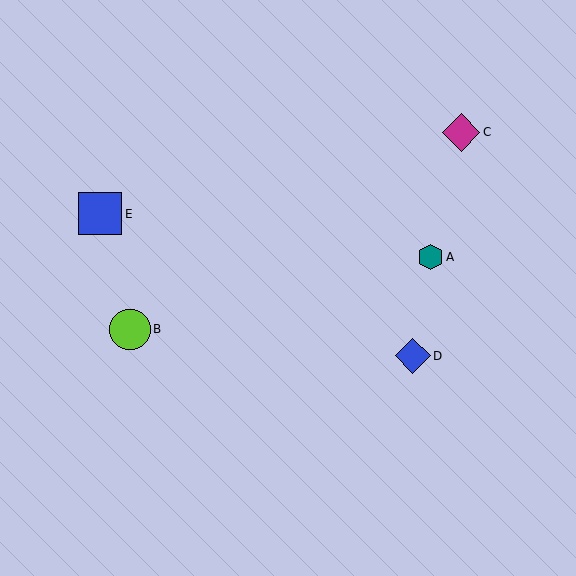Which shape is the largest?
The blue square (labeled E) is the largest.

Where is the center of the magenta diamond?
The center of the magenta diamond is at (461, 132).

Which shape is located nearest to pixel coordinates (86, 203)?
The blue square (labeled E) at (100, 214) is nearest to that location.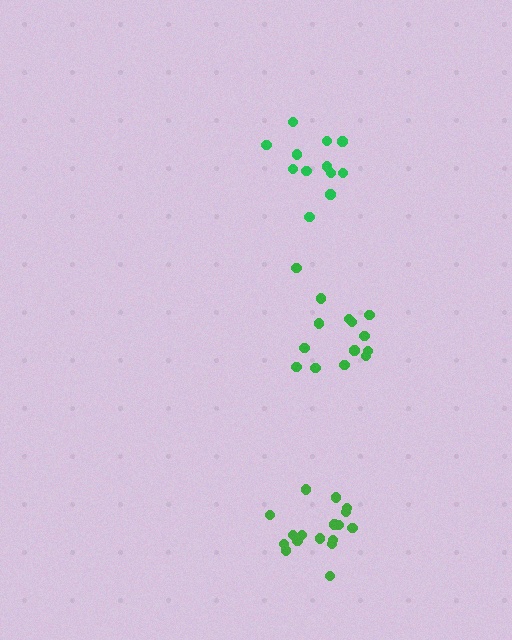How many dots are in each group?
Group 1: 17 dots, Group 2: 12 dots, Group 3: 14 dots (43 total).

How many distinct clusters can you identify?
There are 3 distinct clusters.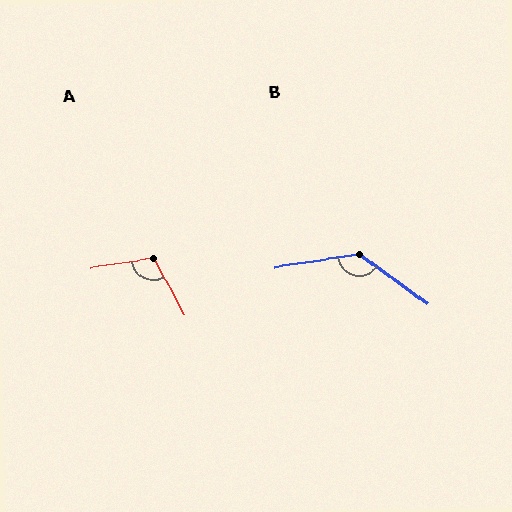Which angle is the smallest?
A, at approximately 110 degrees.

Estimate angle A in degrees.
Approximately 110 degrees.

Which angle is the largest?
B, at approximately 135 degrees.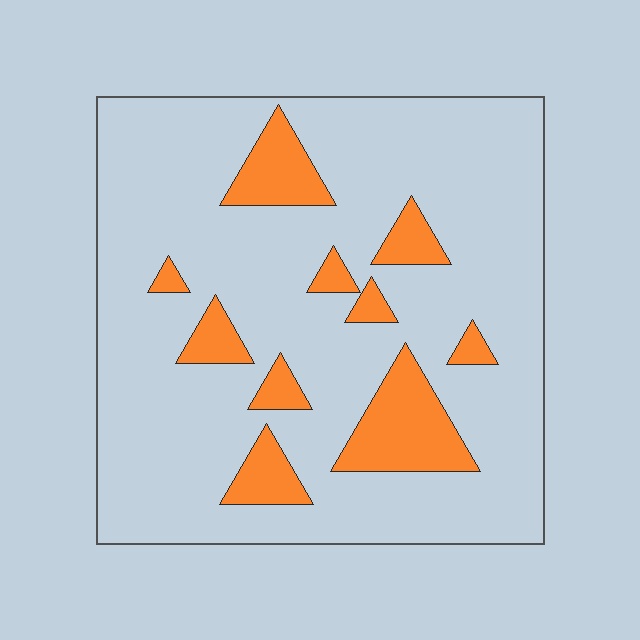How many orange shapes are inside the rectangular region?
10.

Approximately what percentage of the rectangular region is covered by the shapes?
Approximately 15%.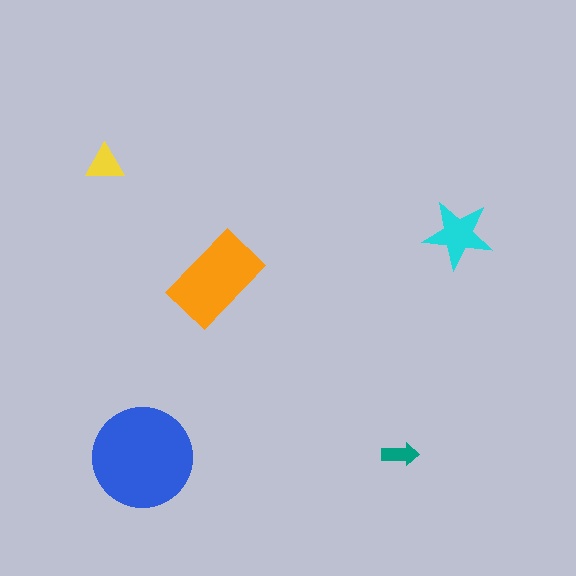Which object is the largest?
The blue circle.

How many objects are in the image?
There are 5 objects in the image.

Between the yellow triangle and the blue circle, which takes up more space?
The blue circle.